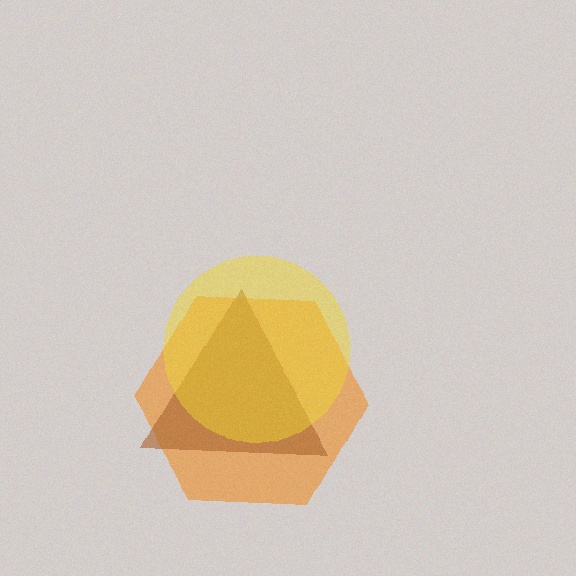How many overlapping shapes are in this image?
There are 3 overlapping shapes in the image.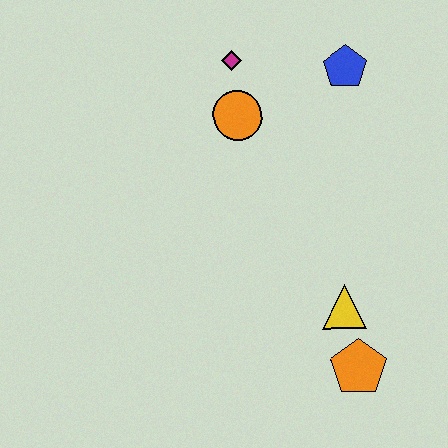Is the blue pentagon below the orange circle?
No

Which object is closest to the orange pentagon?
The yellow triangle is closest to the orange pentagon.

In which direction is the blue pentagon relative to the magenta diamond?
The blue pentagon is to the right of the magenta diamond.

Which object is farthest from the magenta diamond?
The orange pentagon is farthest from the magenta diamond.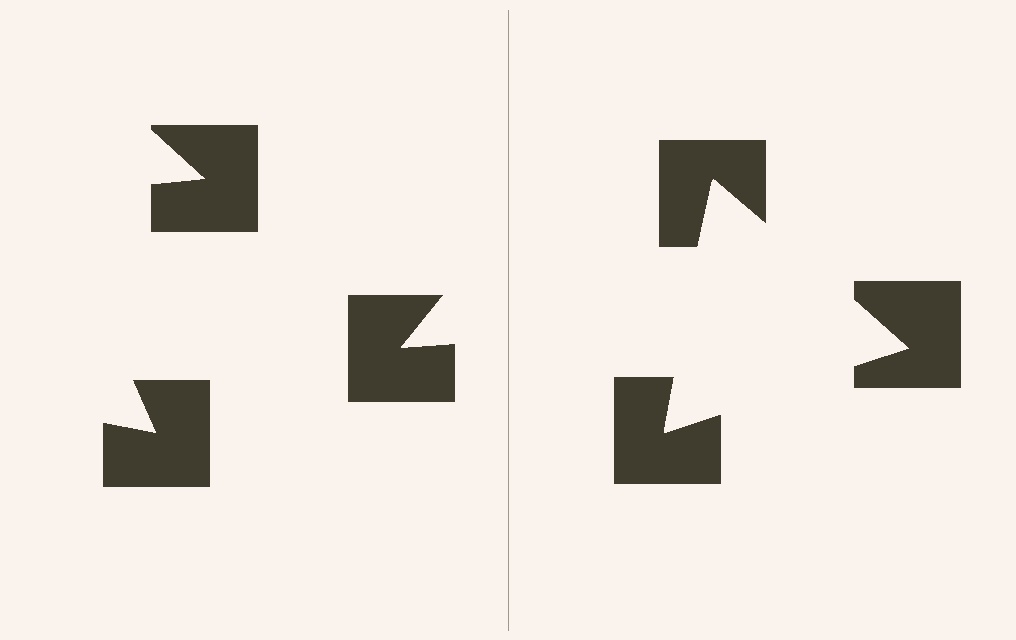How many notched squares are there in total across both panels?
6 — 3 on each side.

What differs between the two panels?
The notched squares are positioned identically on both sides; only the wedge orientations differ. On the right they align to a triangle; on the left they are misaligned.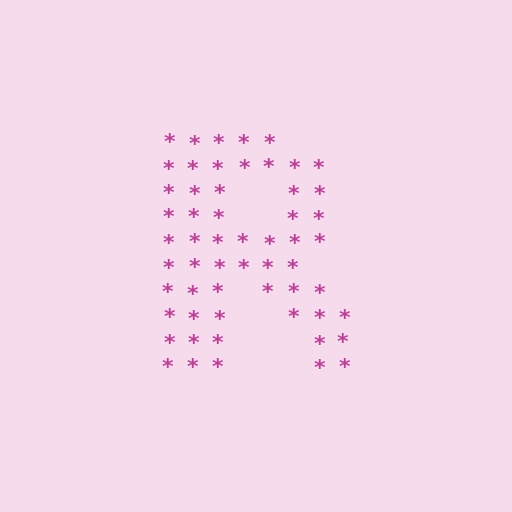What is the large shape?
The large shape is the letter R.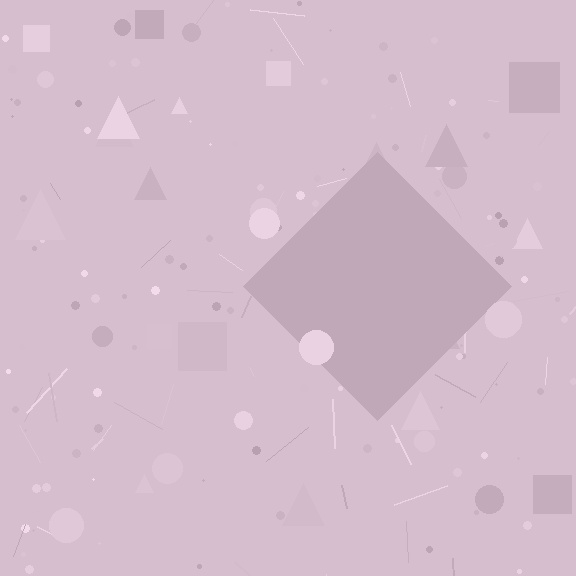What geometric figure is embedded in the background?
A diamond is embedded in the background.